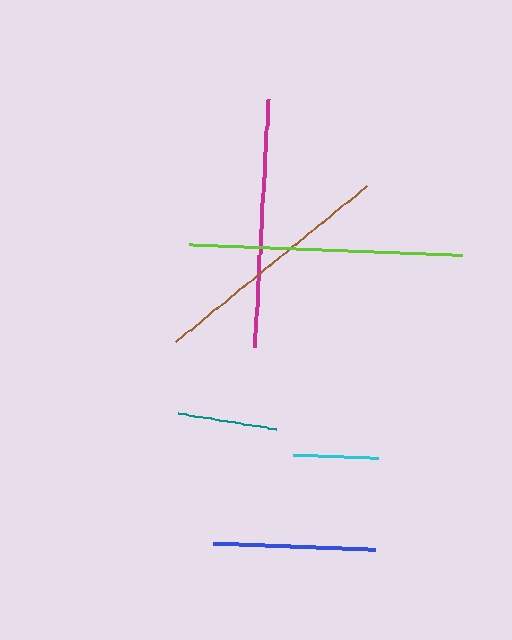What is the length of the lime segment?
The lime segment is approximately 273 pixels long.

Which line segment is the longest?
The lime line is the longest at approximately 273 pixels.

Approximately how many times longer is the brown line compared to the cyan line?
The brown line is approximately 2.9 times the length of the cyan line.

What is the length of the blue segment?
The blue segment is approximately 162 pixels long.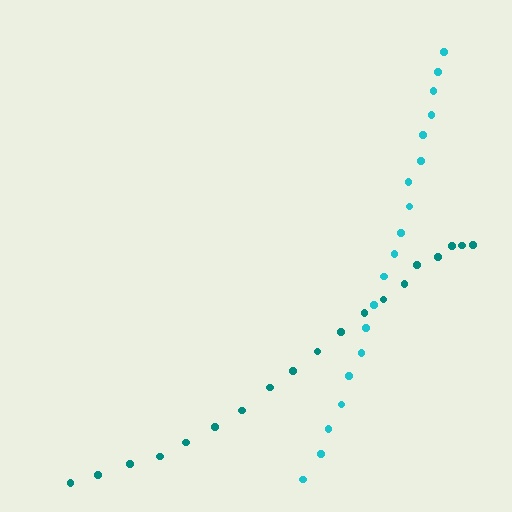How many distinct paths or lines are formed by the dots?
There are 2 distinct paths.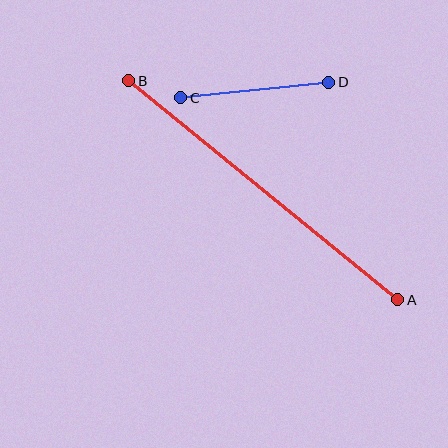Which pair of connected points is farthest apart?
Points A and B are farthest apart.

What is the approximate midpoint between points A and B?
The midpoint is at approximately (263, 190) pixels.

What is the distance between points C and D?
The distance is approximately 149 pixels.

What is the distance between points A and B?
The distance is approximately 347 pixels.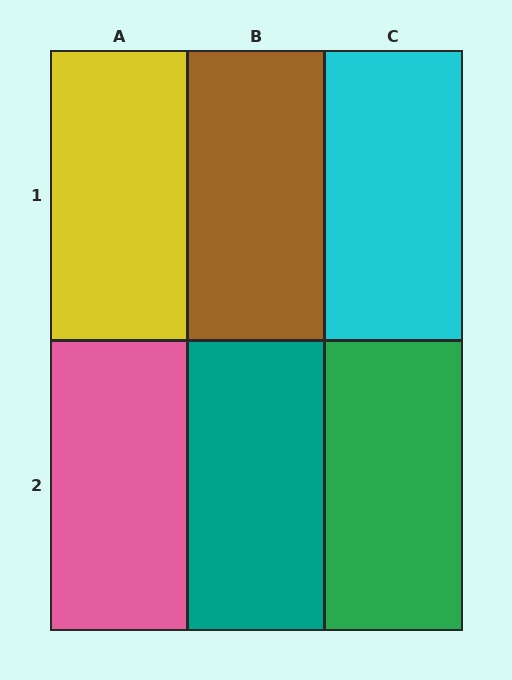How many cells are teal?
1 cell is teal.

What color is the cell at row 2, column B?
Teal.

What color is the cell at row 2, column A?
Pink.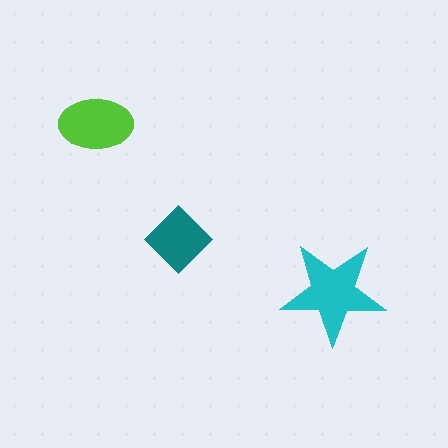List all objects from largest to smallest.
The cyan star, the lime ellipse, the teal diamond.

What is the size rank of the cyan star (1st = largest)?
1st.